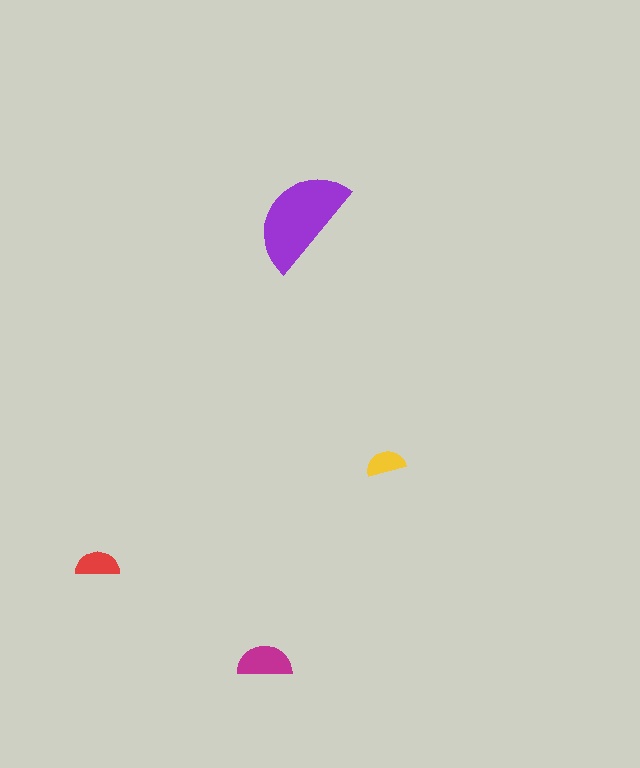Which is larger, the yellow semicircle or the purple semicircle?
The purple one.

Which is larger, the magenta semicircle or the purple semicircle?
The purple one.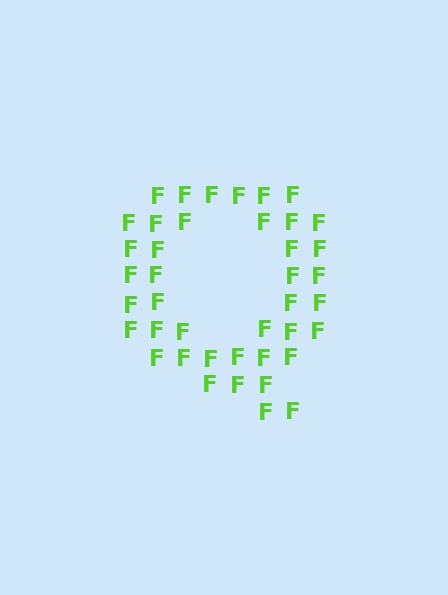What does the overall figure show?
The overall figure shows the letter Q.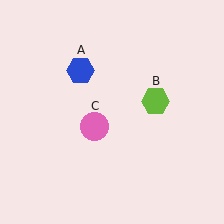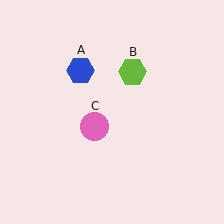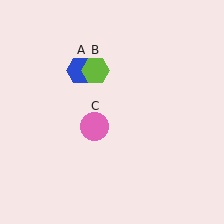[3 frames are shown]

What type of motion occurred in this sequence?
The lime hexagon (object B) rotated counterclockwise around the center of the scene.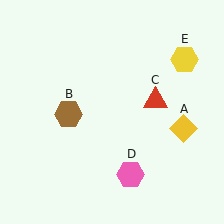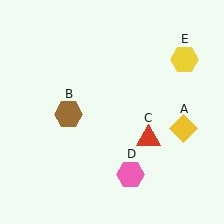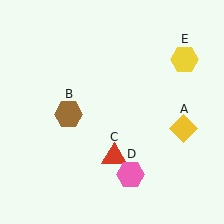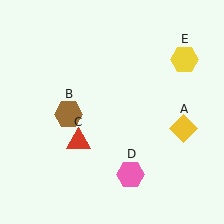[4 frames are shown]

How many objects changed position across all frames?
1 object changed position: red triangle (object C).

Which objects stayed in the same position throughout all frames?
Yellow diamond (object A) and brown hexagon (object B) and pink hexagon (object D) and yellow hexagon (object E) remained stationary.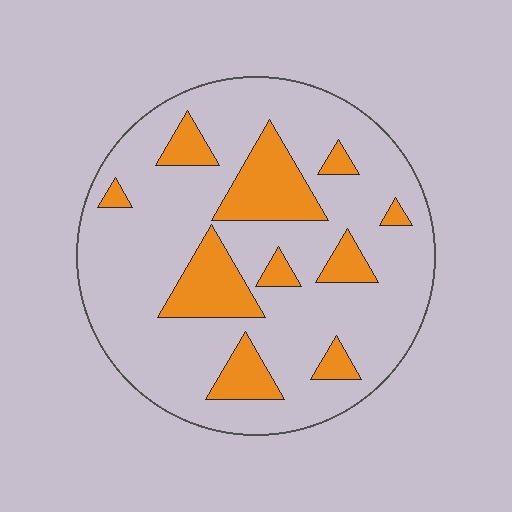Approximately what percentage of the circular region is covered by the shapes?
Approximately 20%.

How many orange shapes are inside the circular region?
10.